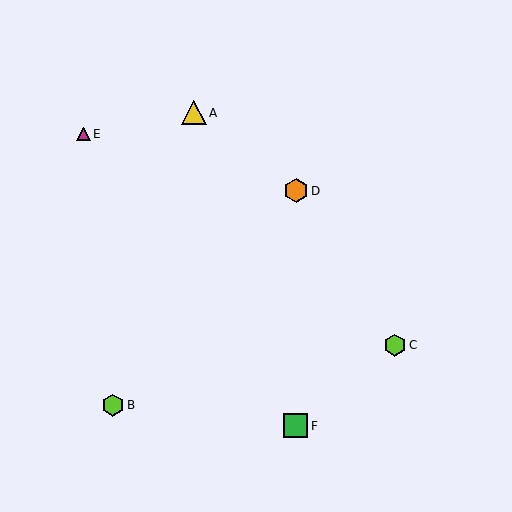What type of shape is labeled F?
Shape F is a green square.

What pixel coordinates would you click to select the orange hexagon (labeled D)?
Click at (296, 191) to select the orange hexagon D.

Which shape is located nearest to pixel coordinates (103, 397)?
The lime hexagon (labeled B) at (113, 405) is nearest to that location.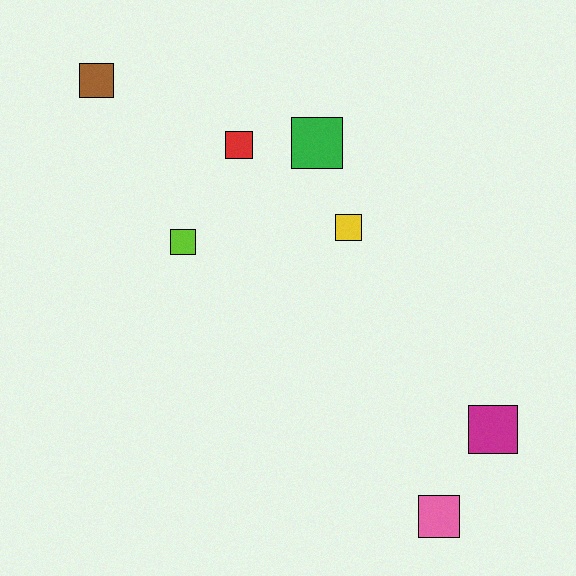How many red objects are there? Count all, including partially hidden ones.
There is 1 red object.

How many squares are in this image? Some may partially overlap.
There are 7 squares.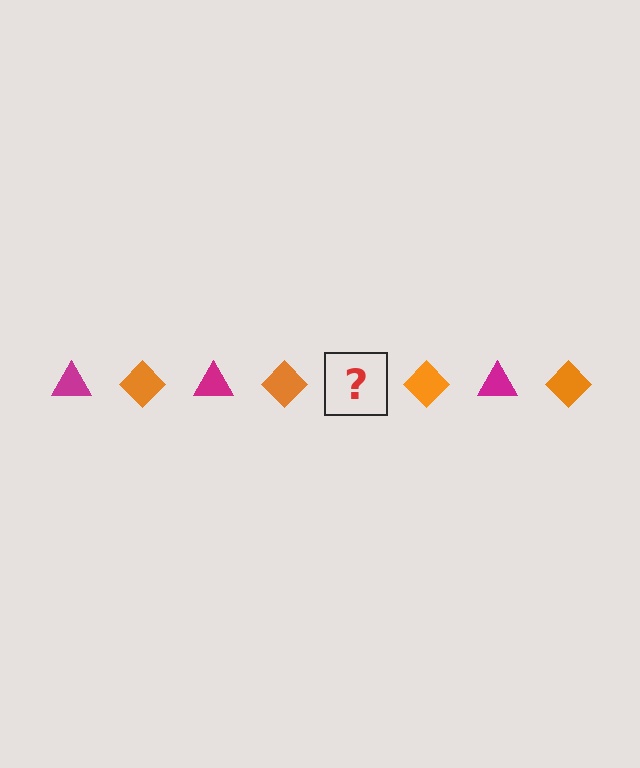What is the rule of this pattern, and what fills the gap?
The rule is that the pattern alternates between magenta triangle and orange diamond. The gap should be filled with a magenta triangle.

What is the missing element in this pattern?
The missing element is a magenta triangle.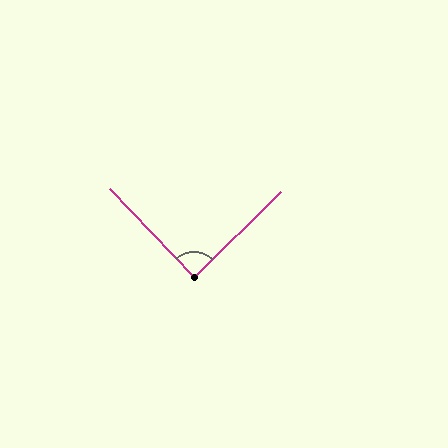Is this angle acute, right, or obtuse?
It is approximately a right angle.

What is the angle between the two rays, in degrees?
Approximately 89 degrees.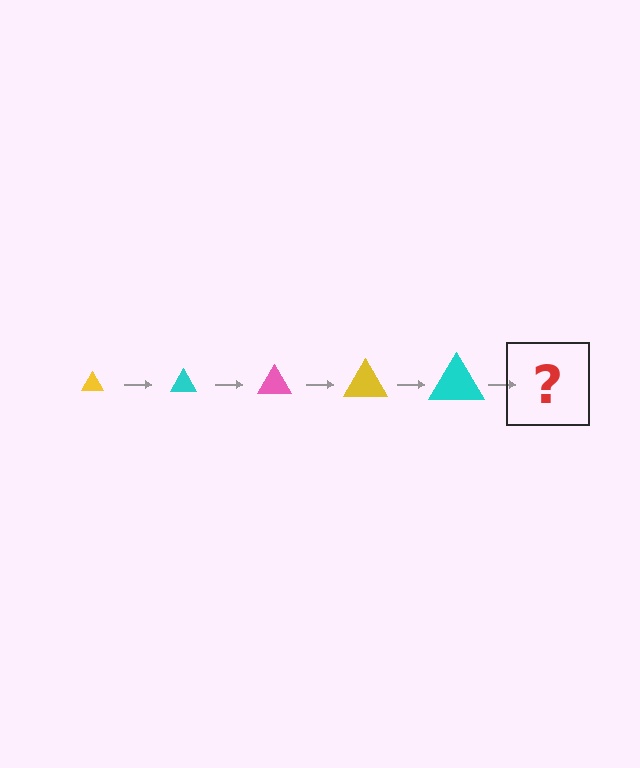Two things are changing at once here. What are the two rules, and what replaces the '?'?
The two rules are that the triangle grows larger each step and the color cycles through yellow, cyan, and pink. The '?' should be a pink triangle, larger than the previous one.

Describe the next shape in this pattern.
It should be a pink triangle, larger than the previous one.